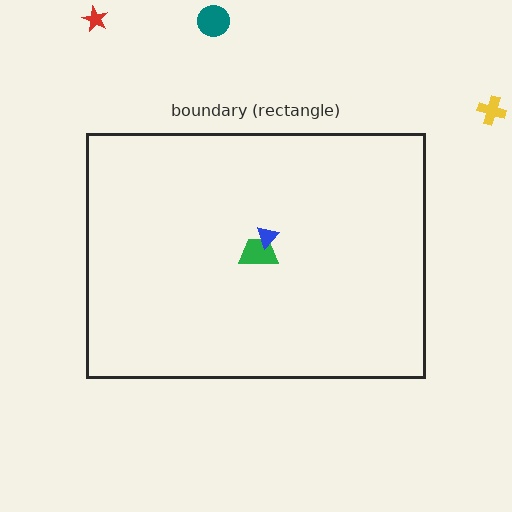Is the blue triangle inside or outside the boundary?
Inside.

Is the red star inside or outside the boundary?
Outside.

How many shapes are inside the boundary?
2 inside, 3 outside.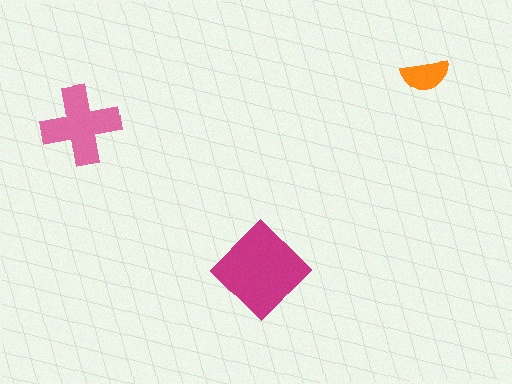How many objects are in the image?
There are 3 objects in the image.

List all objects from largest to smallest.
The magenta diamond, the pink cross, the orange semicircle.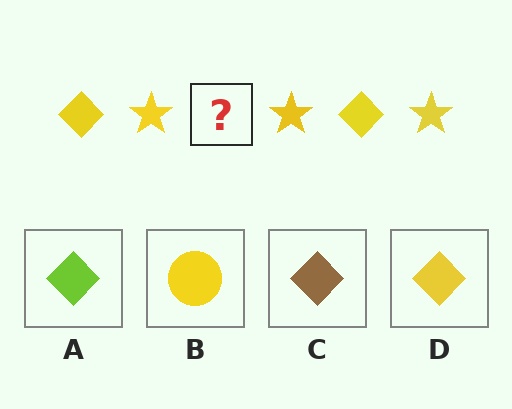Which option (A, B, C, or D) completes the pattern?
D.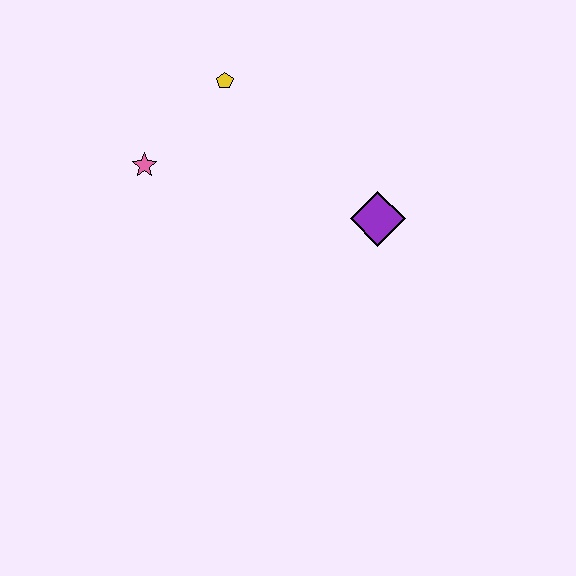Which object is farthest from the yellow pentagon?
The purple diamond is farthest from the yellow pentagon.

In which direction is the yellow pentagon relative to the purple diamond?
The yellow pentagon is to the left of the purple diamond.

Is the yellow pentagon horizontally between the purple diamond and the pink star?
Yes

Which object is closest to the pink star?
The yellow pentagon is closest to the pink star.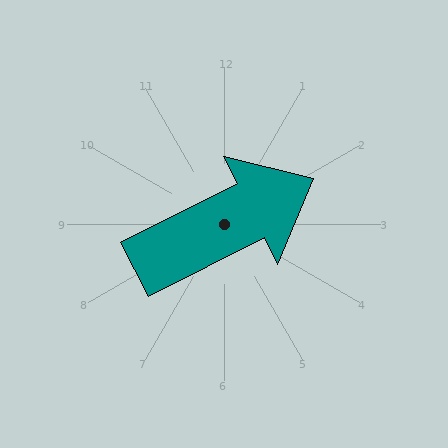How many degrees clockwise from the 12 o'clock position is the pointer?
Approximately 63 degrees.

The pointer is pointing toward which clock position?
Roughly 2 o'clock.